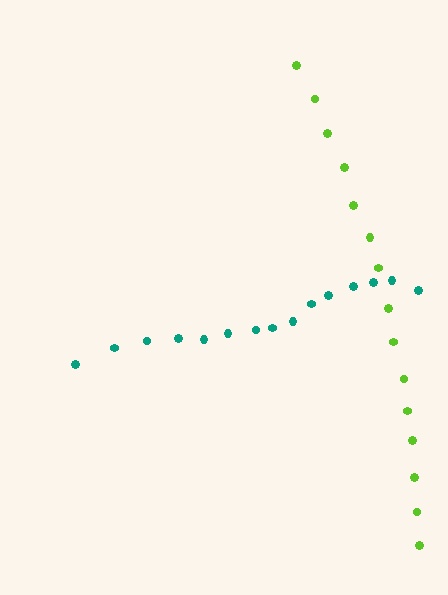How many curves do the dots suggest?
There are 2 distinct paths.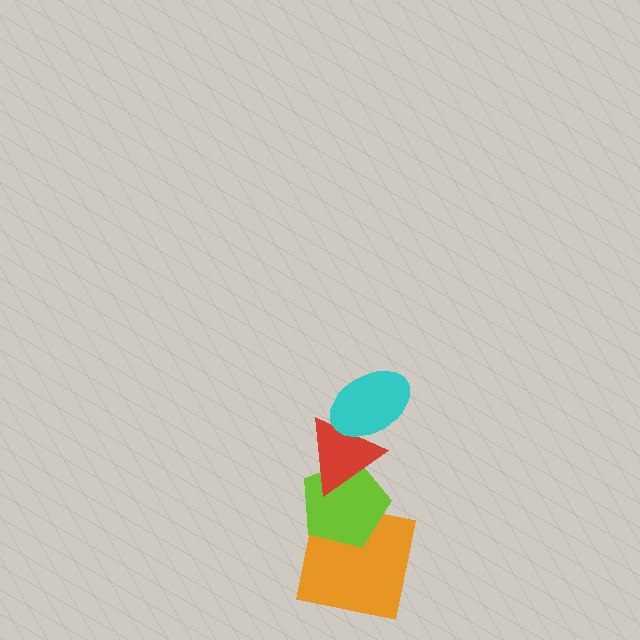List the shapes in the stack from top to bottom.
From top to bottom: the cyan ellipse, the red triangle, the lime pentagon, the orange square.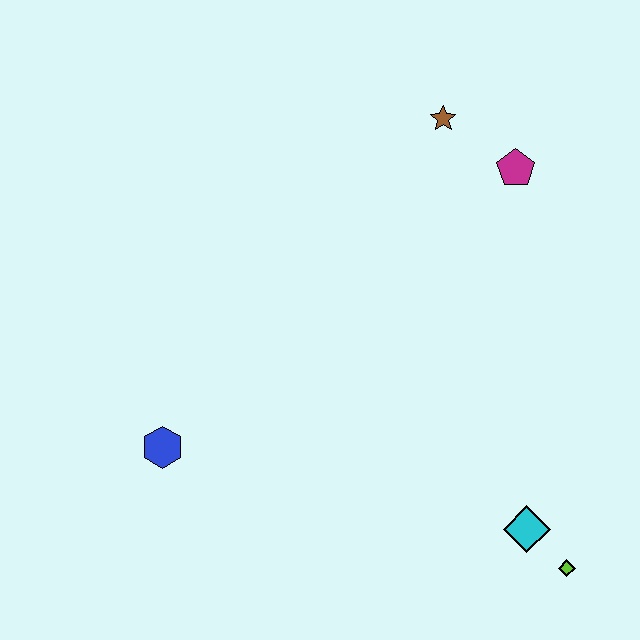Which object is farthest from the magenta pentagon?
The blue hexagon is farthest from the magenta pentagon.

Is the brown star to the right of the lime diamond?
No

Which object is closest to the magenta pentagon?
The brown star is closest to the magenta pentagon.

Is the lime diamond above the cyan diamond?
No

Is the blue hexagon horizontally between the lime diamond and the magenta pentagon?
No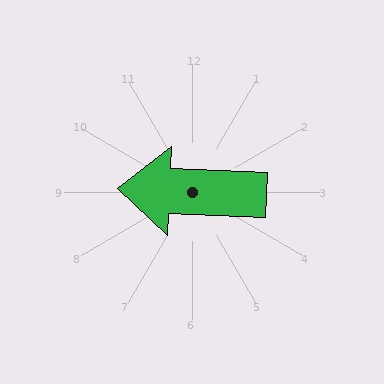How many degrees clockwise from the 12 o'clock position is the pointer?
Approximately 272 degrees.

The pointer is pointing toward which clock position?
Roughly 9 o'clock.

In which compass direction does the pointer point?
West.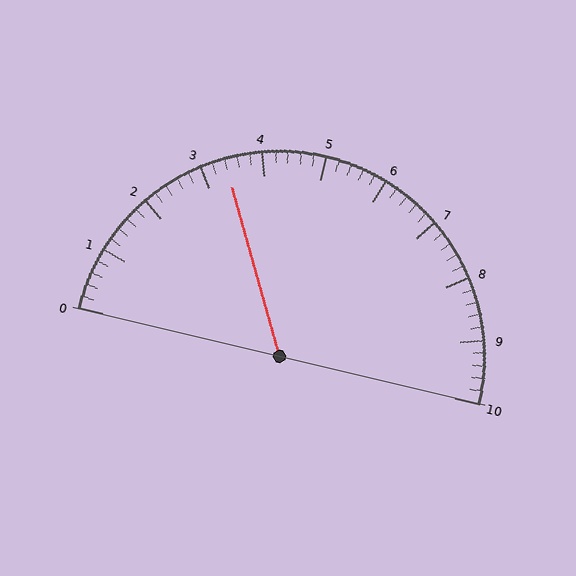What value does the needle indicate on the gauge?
The needle indicates approximately 3.4.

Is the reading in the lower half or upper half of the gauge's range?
The reading is in the lower half of the range (0 to 10).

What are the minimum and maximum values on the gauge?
The gauge ranges from 0 to 10.